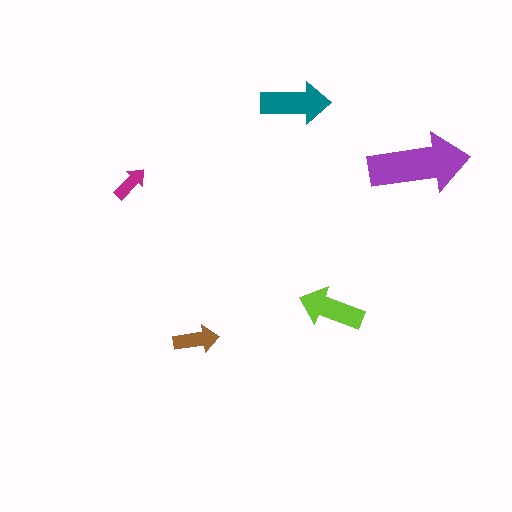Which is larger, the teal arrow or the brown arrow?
The teal one.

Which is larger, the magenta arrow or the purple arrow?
The purple one.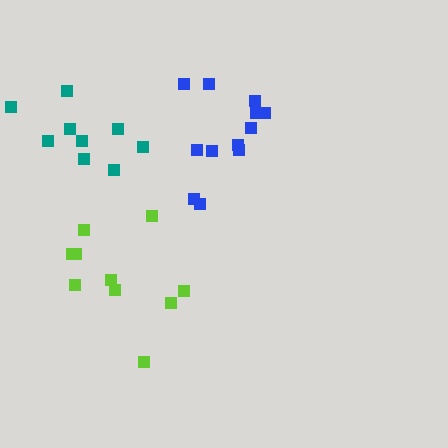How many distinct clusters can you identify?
There are 3 distinct clusters.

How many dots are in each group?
Group 1: 10 dots, Group 2: 9 dots, Group 3: 12 dots (31 total).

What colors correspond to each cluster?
The clusters are colored: lime, teal, blue.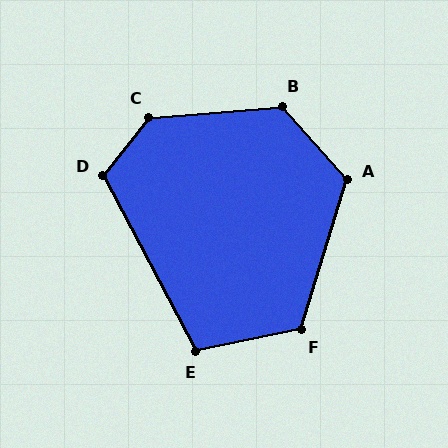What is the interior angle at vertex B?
Approximately 127 degrees (obtuse).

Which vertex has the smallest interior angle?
E, at approximately 106 degrees.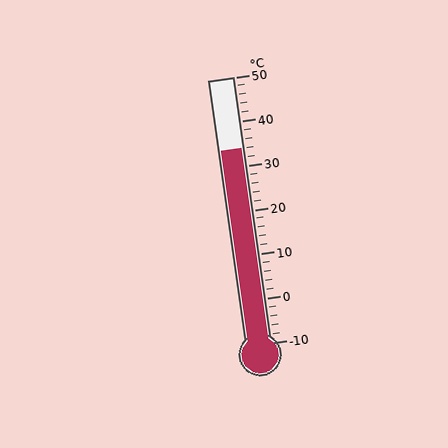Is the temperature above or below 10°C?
The temperature is above 10°C.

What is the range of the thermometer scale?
The thermometer scale ranges from -10°C to 50°C.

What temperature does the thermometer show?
The thermometer shows approximately 34°C.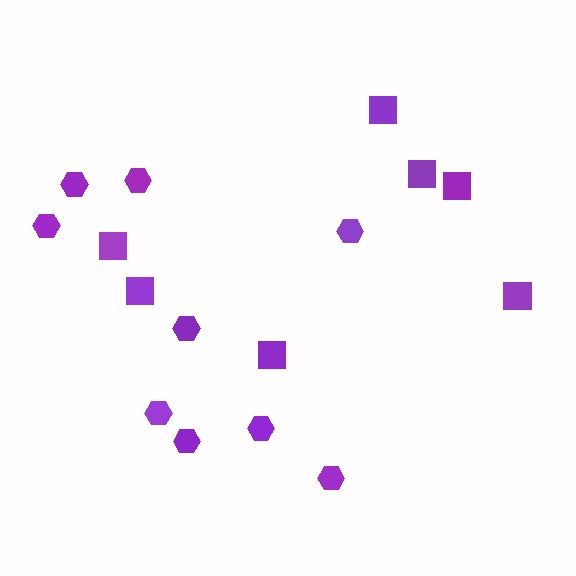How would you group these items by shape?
There are 2 groups: one group of squares (7) and one group of hexagons (9).